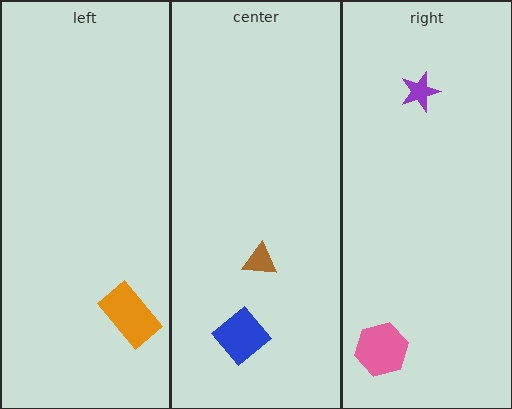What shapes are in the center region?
The blue diamond, the brown triangle.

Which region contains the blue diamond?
The center region.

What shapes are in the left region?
The orange rectangle.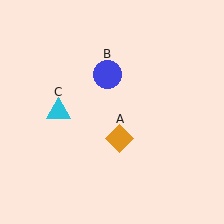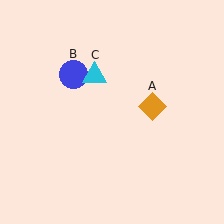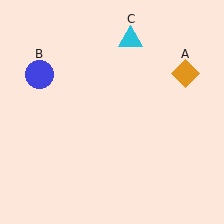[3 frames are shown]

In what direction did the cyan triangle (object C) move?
The cyan triangle (object C) moved up and to the right.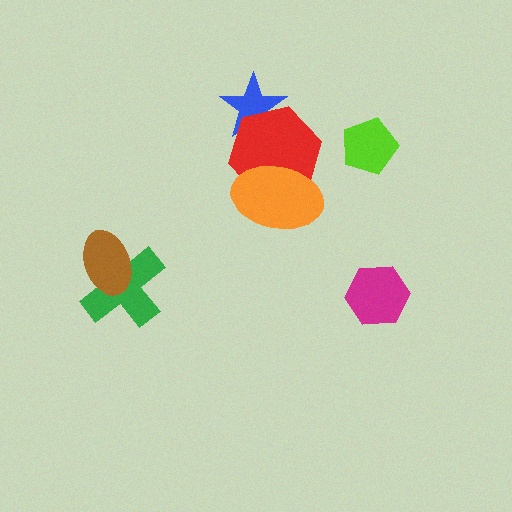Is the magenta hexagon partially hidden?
No, no other shape covers it.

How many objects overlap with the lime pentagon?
0 objects overlap with the lime pentagon.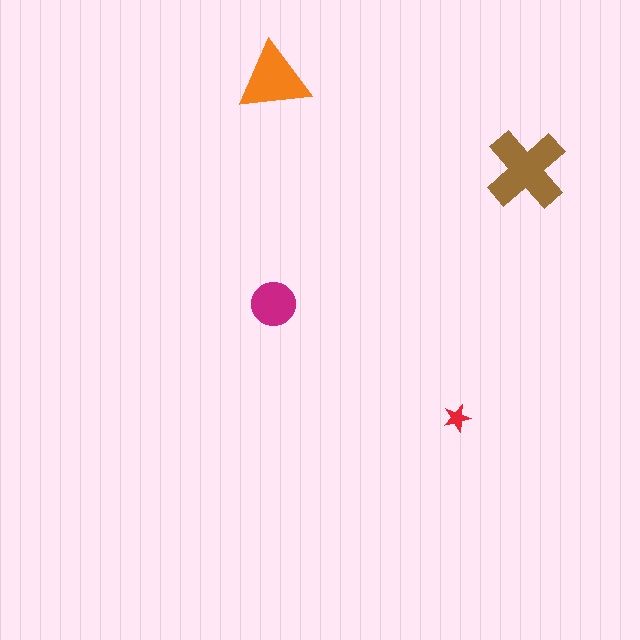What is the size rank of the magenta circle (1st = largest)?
3rd.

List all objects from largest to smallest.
The brown cross, the orange triangle, the magenta circle, the red star.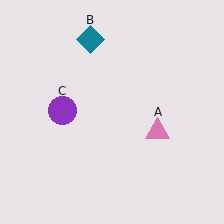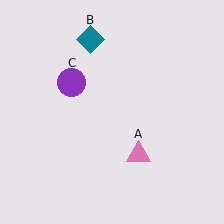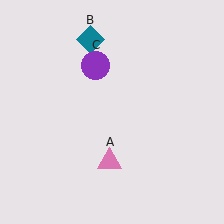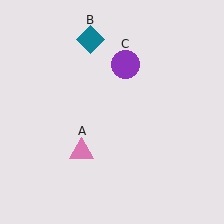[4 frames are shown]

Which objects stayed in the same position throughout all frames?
Teal diamond (object B) remained stationary.